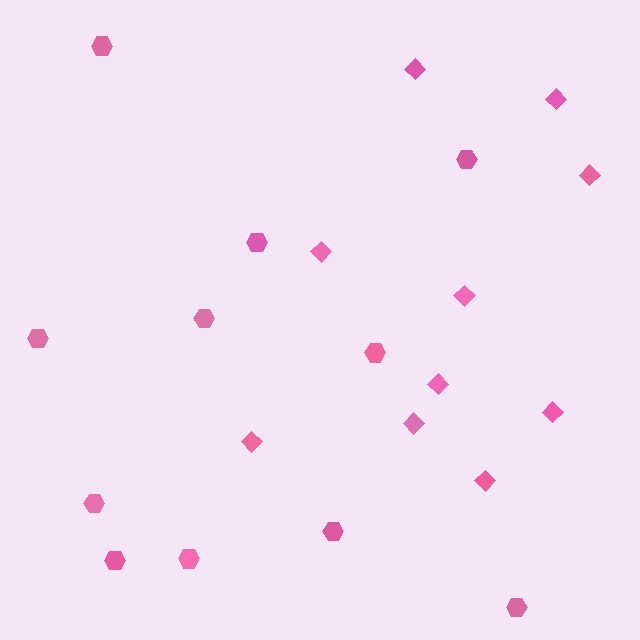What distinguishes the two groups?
There are 2 groups: one group of diamonds (10) and one group of hexagons (11).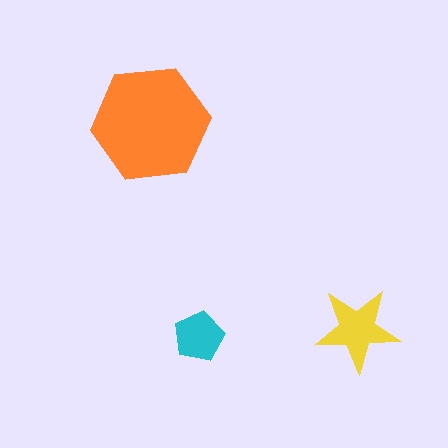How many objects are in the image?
There are 3 objects in the image.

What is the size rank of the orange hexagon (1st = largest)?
1st.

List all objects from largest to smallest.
The orange hexagon, the yellow star, the cyan pentagon.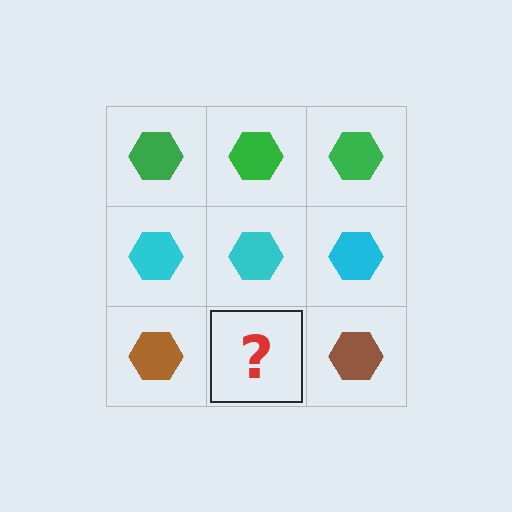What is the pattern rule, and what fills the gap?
The rule is that each row has a consistent color. The gap should be filled with a brown hexagon.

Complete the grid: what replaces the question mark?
The question mark should be replaced with a brown hexagon.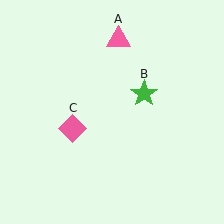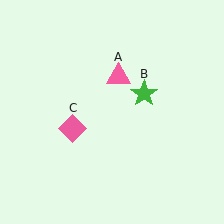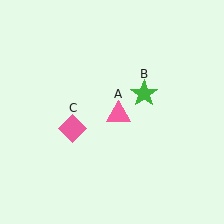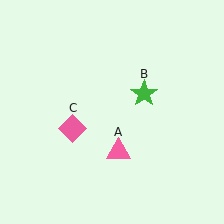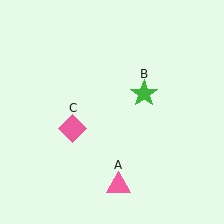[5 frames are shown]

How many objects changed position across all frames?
1 object changed position: pink triangle (object A).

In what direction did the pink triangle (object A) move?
The pink triangle (object A) moved down.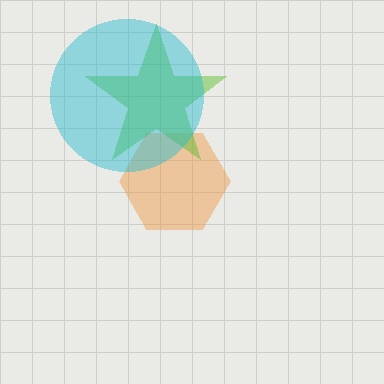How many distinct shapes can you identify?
There are 3 distinct shapes: an orange hexagon, a lime star, a cyan circle.